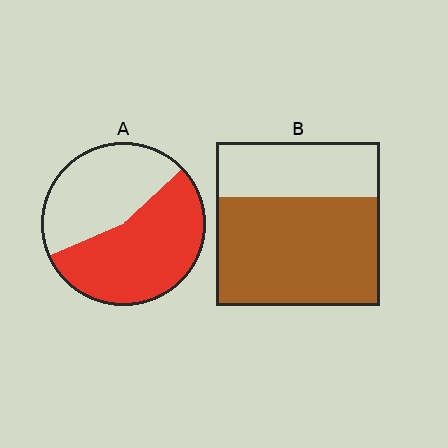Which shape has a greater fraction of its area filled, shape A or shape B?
Shape B.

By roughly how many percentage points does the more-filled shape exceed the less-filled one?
By roughly 10 percentage points (B over A).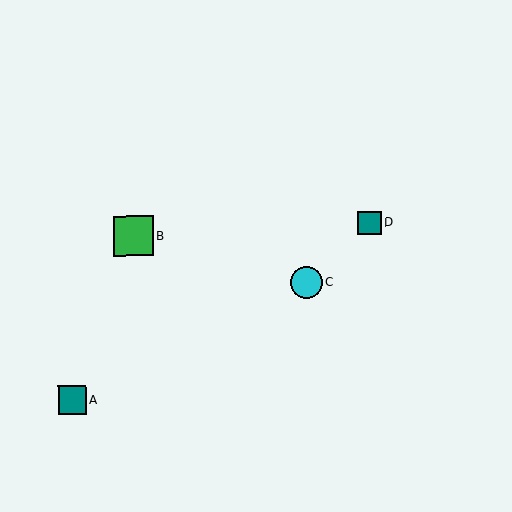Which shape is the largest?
The green square (labeled B) is the largest.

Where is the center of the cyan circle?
The center of the cyan circle is at (307, 282).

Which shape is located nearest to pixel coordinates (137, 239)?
The green square (labeled B) at (133, 236) is nearest to that location.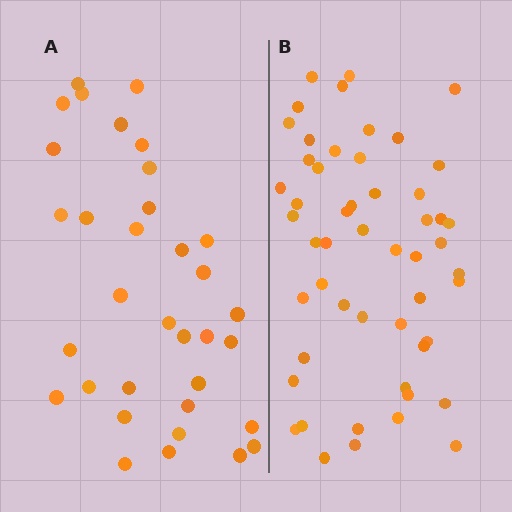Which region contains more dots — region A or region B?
Region B (the right region) has more dots.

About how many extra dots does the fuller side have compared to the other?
Region B has approximately 20 more dots than region A.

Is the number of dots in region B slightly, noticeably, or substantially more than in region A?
Region B has substantially more. The ratio is roughly 1.5 to 1.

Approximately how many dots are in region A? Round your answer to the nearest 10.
About 30 dots. (The exact count is 34, which rounds to 30.)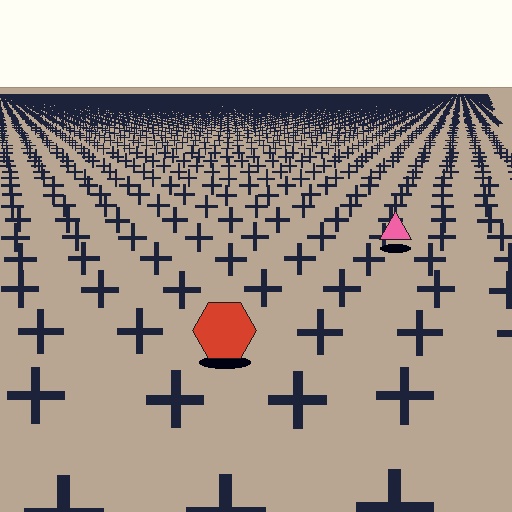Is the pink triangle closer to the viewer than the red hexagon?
No. The red hexagon is closer — you can tell from the texture gradient: the ground texture is coarser near it.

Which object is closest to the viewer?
The red hexagon is closest. The texture marks near it are larger and more spread out.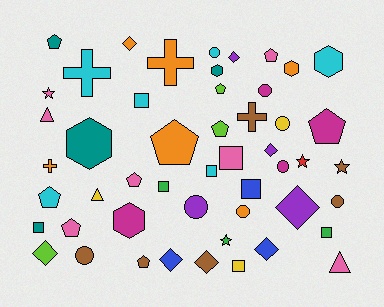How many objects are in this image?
There are 50 objects.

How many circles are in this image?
There are 8 circles.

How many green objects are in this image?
There are 3 green objects.